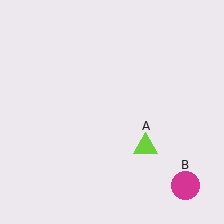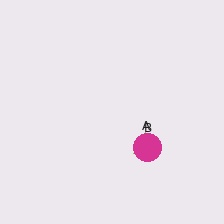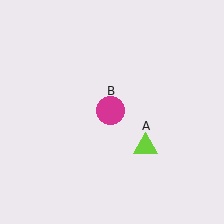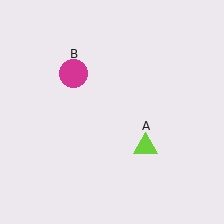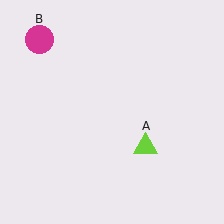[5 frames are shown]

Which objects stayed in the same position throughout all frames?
Lime triangle (object A) remained stationary.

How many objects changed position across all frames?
1 object changed position: magenta circle (object B).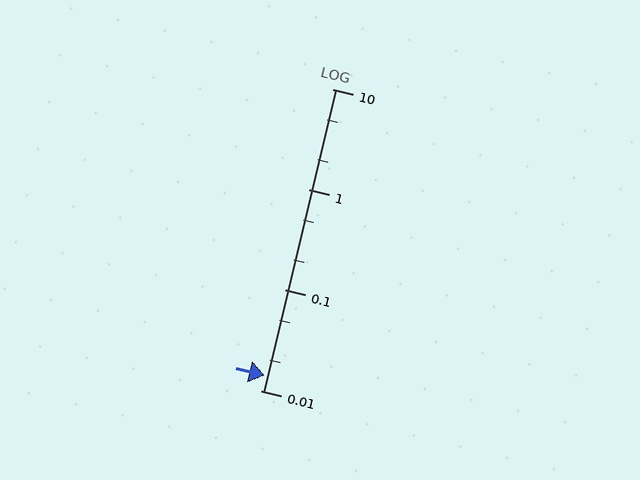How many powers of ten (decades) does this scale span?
The scale spans 3 decades, from 0.01 to 10.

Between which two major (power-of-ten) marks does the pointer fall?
The pointer is between 0.01 and 0.1.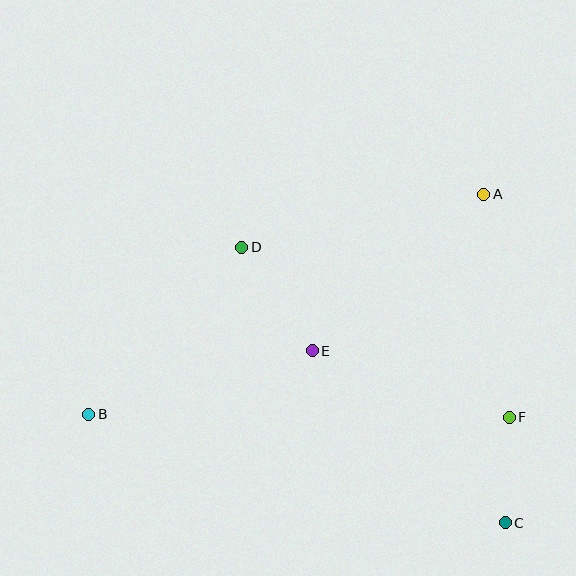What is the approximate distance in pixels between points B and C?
The distance between B and C is approximately 431 pixels.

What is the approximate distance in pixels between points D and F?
The distance between D and F is approximately 317 pixels.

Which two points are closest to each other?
Points C and F are closest to each other.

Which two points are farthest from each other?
Points A and B are farthest from each other.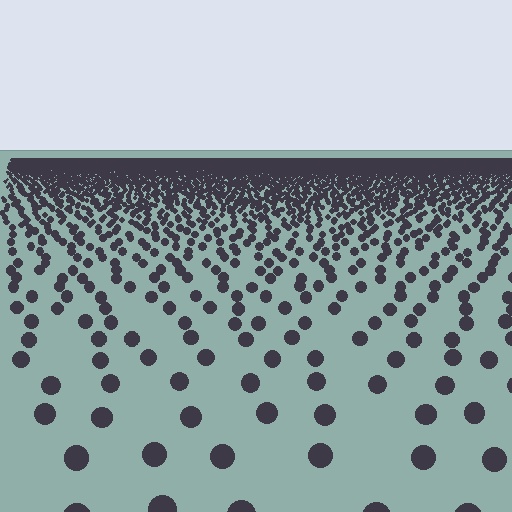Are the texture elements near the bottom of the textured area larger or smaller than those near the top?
Larger. Near the bottom, elements are closer to the viewer and appear at a bigger on-screen size.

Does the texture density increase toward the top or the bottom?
Density increases toward the top.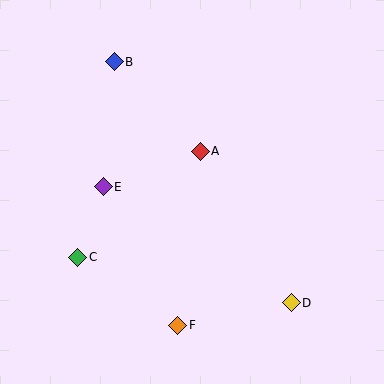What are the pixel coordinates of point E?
Point E is at (103, 187).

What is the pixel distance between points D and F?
The distance between D and F is 116 pixels.